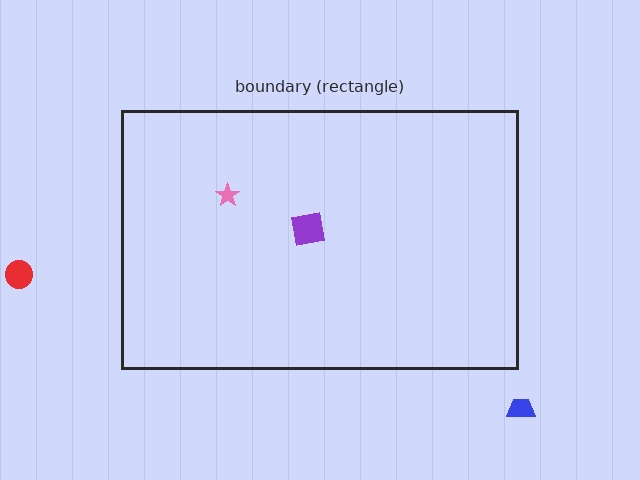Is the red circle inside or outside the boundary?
Outside.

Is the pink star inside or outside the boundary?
Inside.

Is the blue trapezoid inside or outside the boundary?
Outside.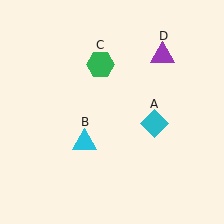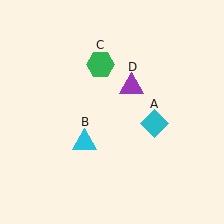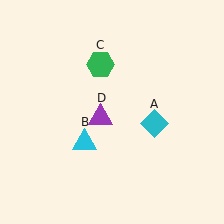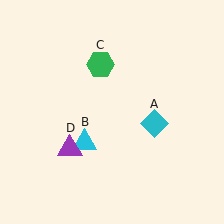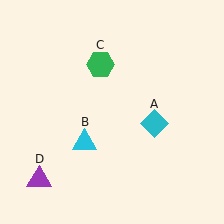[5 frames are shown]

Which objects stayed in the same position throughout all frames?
Cyan diamond (object A) and cyan triangle (object B) and green hexagon (object C) remained stationary.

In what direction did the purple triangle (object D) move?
The purple triangle (object D) moved down and to the left.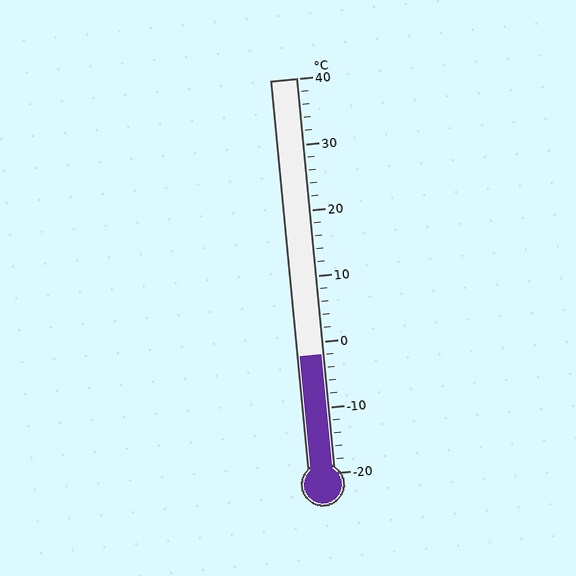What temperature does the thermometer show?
The thermometer shows approximately -2°C.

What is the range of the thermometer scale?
The thermometer scale ranges from -20°C to 40°C.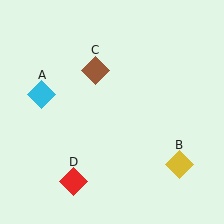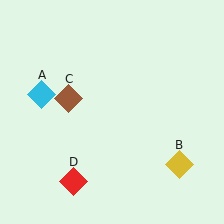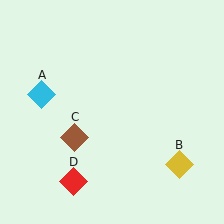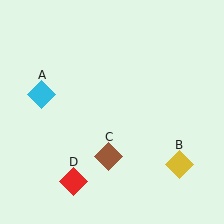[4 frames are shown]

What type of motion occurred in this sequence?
The brown diamond (object C) rotated counterclockwise around the center of the scene.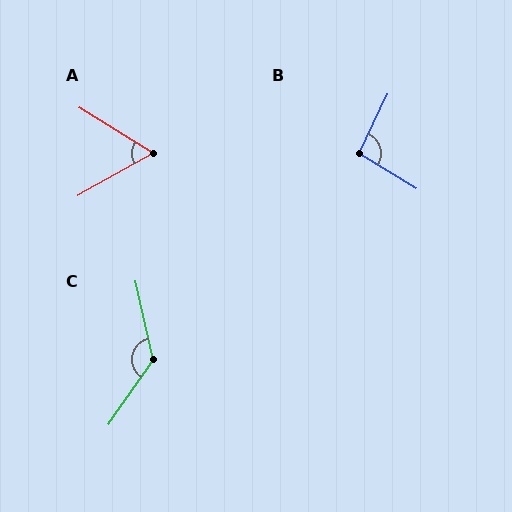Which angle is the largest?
C, at approximately 133 degrees.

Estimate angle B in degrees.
Approximately 95 degrees.